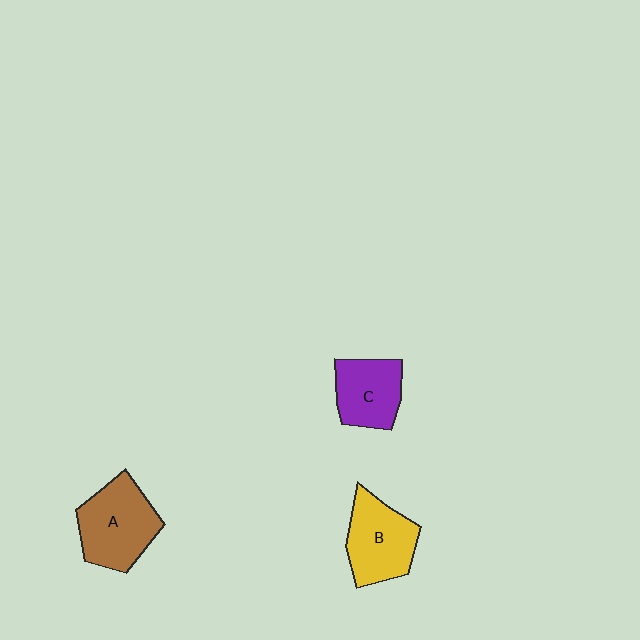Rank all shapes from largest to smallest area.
From largest to smallest: A (brown), B (yellow), C (purple).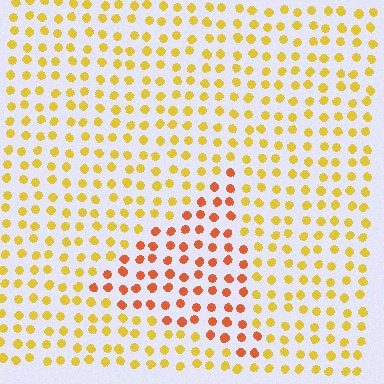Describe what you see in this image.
The image is filled with small yellow elements in a uniform arrangement. A triangle-shaped region is visible where the elements are tinted to a slightly different hue, forming a subtle color boundary.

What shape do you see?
I see a triangle.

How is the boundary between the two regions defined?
The boundary is defined purely by a slight shift in hue (about 36 degrees). Spacing, size, and orientation are identical on both sides.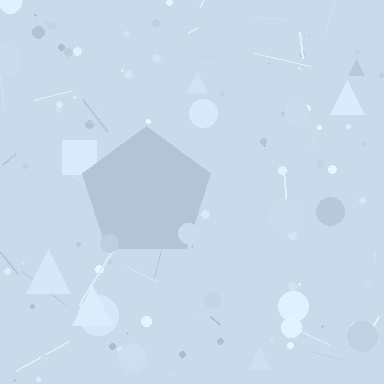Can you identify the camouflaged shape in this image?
The camouflaged shape is a pentagon.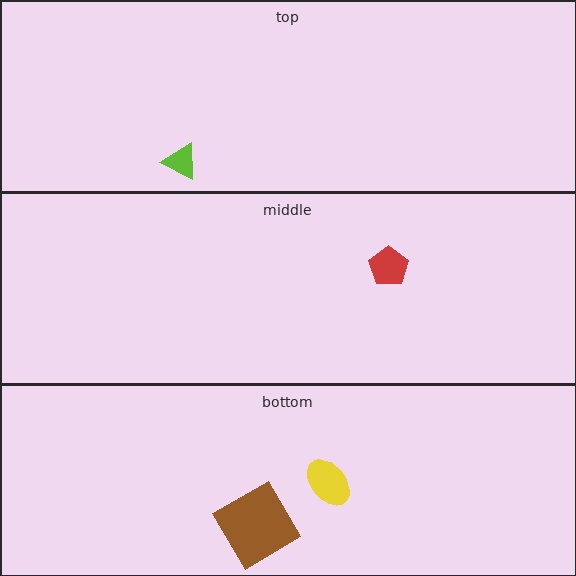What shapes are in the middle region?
The red pentagon.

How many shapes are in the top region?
1.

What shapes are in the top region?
The lime triangle.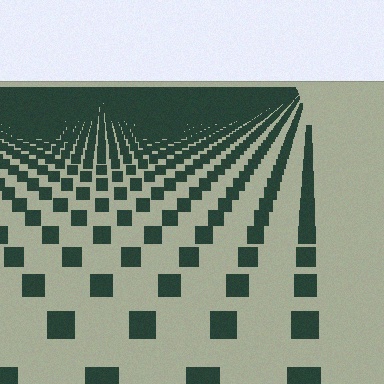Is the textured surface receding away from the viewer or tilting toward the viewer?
The surface is receding away from the viewer. Texture elements get smaller and denser toward the top.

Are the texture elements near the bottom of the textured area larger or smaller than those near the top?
Larger. Near the bottom, elements are closer to the viewer and appear at a bigger on-screen size.